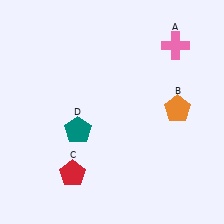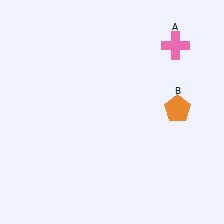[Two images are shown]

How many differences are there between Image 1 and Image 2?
There are 2 differences between the two images.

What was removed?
The red pentagon (C), the teal pentagon (D) were removed in Image 2.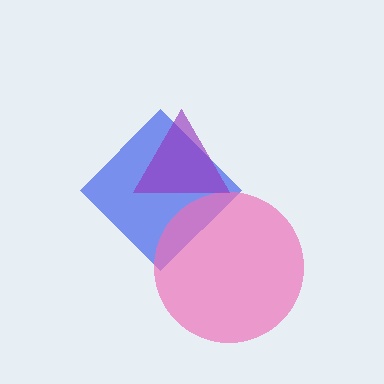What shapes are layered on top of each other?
The layered shapes are: a blue diamond, a pink circle, a purple triangle.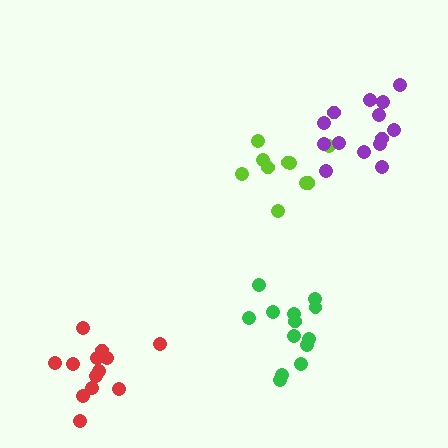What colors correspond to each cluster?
The clusters are colored: red, lime, purple, green.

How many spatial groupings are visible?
There are 4 spatial groupings.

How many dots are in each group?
Group 1: 13 dots, Group 2: 10 dots, Group 3: 14 dots, Group 4: 13 dots (50 total).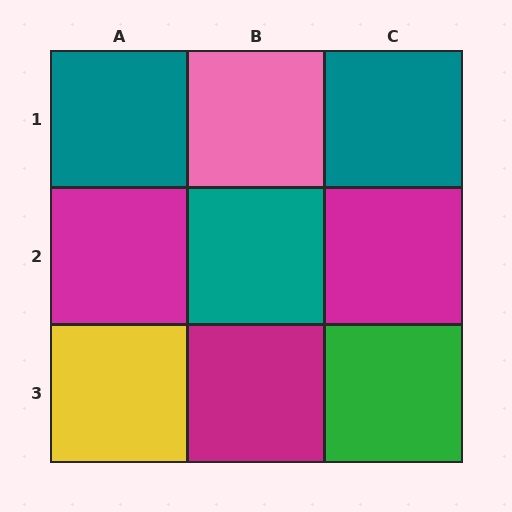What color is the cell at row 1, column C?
Teal.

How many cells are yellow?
1 cell is yellow.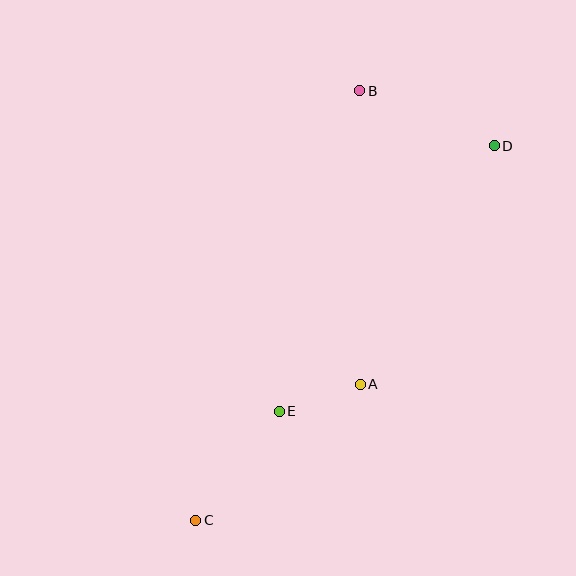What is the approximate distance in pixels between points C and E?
The distance between C and E is approximately 138 pixels.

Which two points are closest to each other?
Points A and E are closest to each other.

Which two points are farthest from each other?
Points C and D are farthest from each other.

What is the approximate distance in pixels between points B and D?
The distance between B and D is approximately 145 pixels.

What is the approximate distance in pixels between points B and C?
The distance between B and C is approximately 460 pixels.